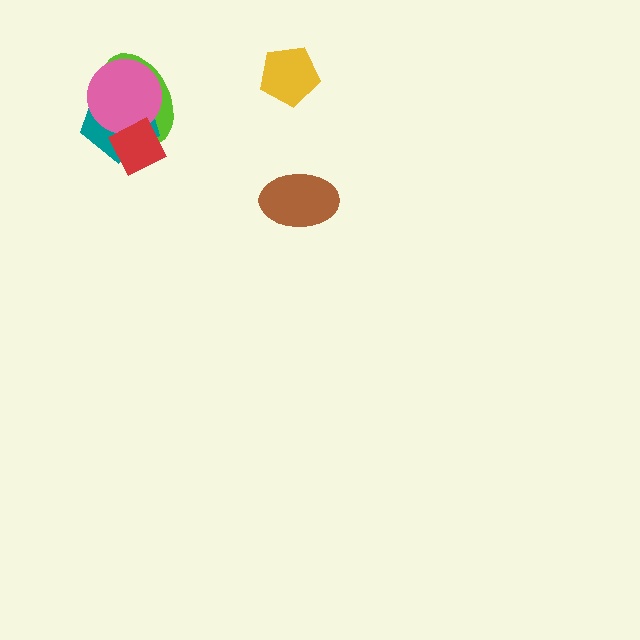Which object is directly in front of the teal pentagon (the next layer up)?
The pink circle is directly in front of the teal pentagon.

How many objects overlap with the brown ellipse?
0 objects overlap with the brown ellipse.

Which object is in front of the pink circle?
The red diamond is in front of the pink circle.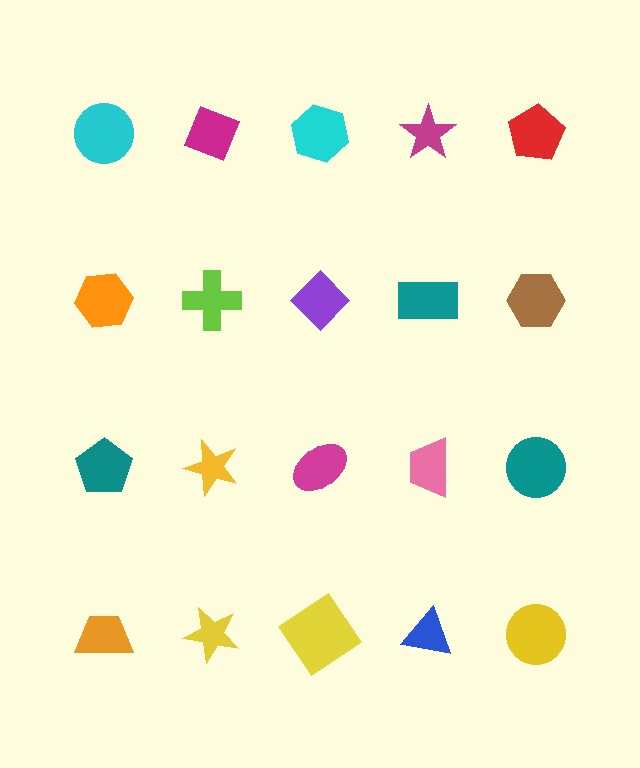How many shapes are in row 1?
5 shapes.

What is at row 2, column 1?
An orange hexagon.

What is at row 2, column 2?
A lime cross.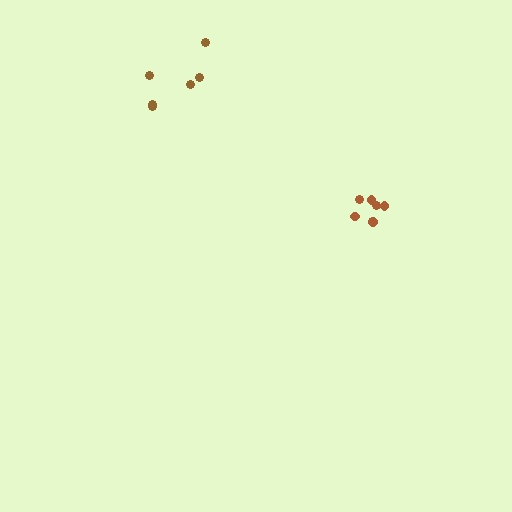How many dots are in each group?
Group 1: 7 dots, Group 2: 6 dots (13 total).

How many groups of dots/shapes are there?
There are 2 groups.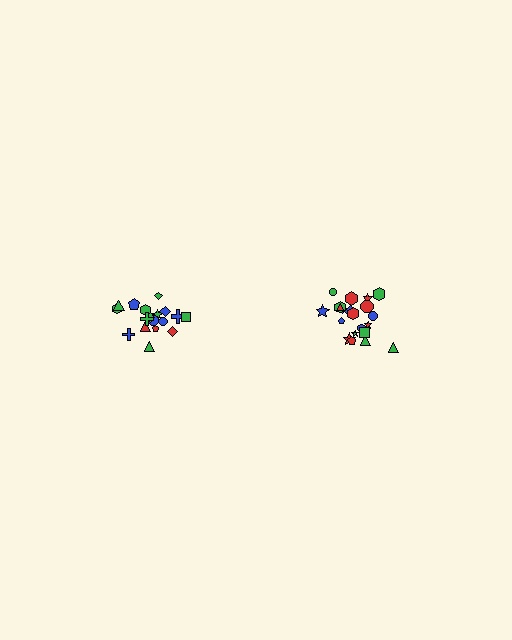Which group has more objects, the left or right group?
The right group.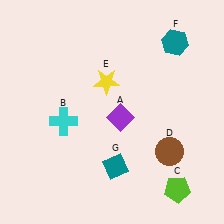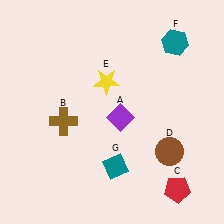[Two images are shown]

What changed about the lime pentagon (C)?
In Image 1, C is lime. In Image 2, it changed to red.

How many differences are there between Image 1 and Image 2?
There are 2 differences between the two images.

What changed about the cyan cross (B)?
In Image 1, B is cyan. In Image 2, it changed to brown.